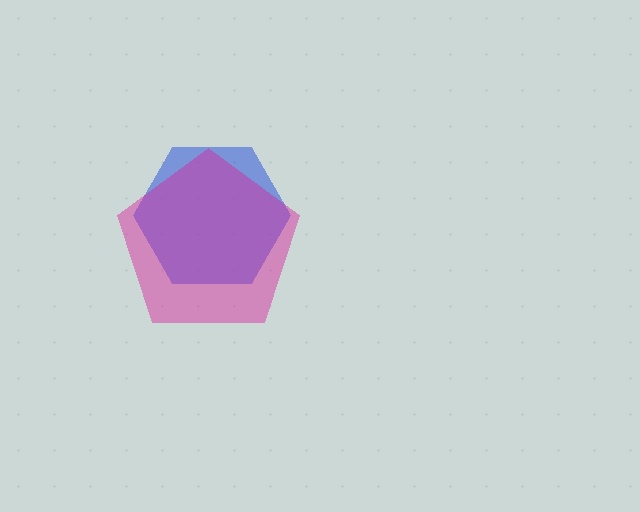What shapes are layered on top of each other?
The layered shapes are: a blue hexagon, a magenta pentagon.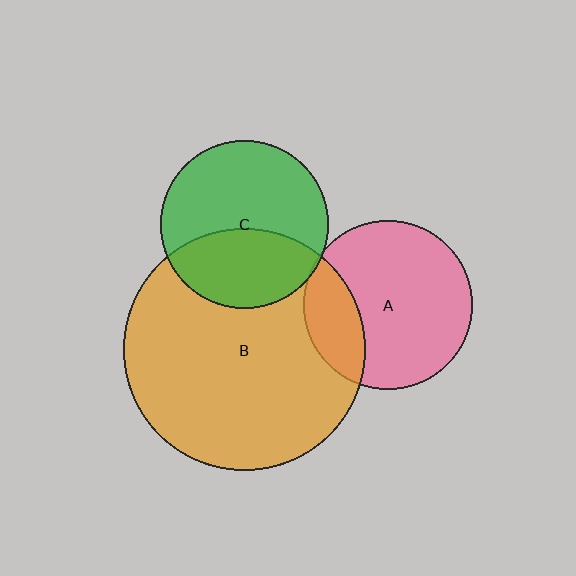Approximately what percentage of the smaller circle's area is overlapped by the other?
Approximately 25%.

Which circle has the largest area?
Circle B (orange).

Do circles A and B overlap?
Yes.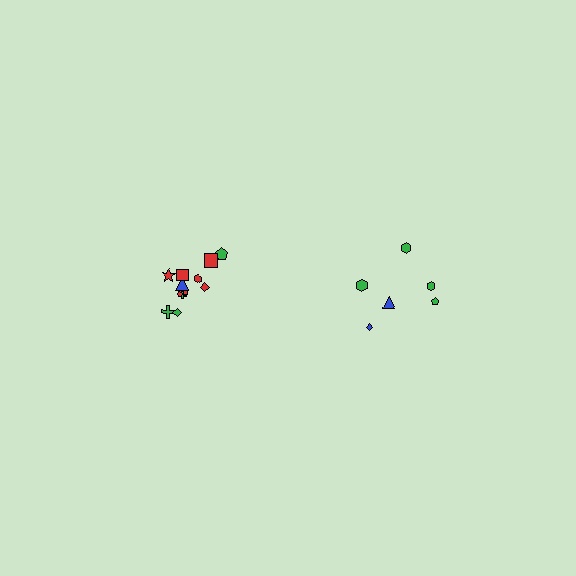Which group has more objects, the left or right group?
The left group.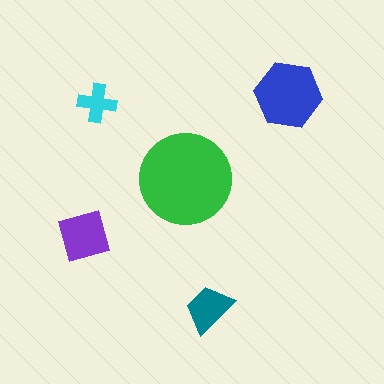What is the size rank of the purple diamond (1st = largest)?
3rd.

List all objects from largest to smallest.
The green circle, the blue hexagon, the purple diamond, the teal trapezoid, the cyan cross.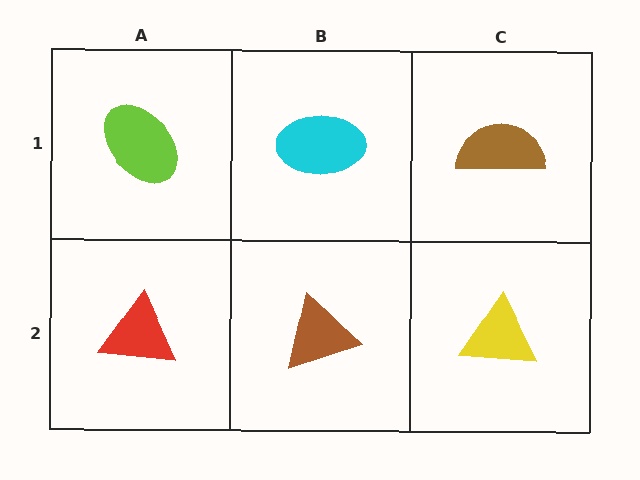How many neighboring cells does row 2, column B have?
3.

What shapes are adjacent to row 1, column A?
A red triangle (row 2, column A), a cyan ellipse (row 1, column B).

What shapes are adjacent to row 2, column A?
A lime ellipse (row 1, column A), a brown triangle (row 2, column B).